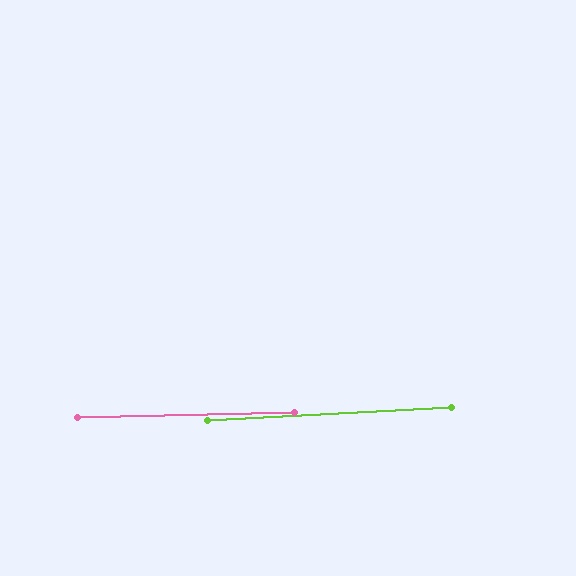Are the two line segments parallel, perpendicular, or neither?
Parallel — their directions differ by only 1.6°.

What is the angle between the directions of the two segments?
Approximately 2 degrees.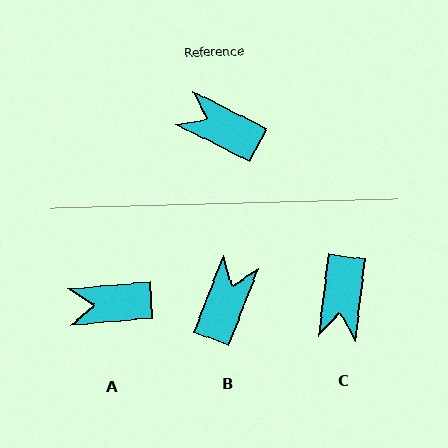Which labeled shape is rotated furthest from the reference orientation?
C, about 109 degrees away.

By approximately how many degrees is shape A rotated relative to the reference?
Approximately 31 degrees counter-clockwise.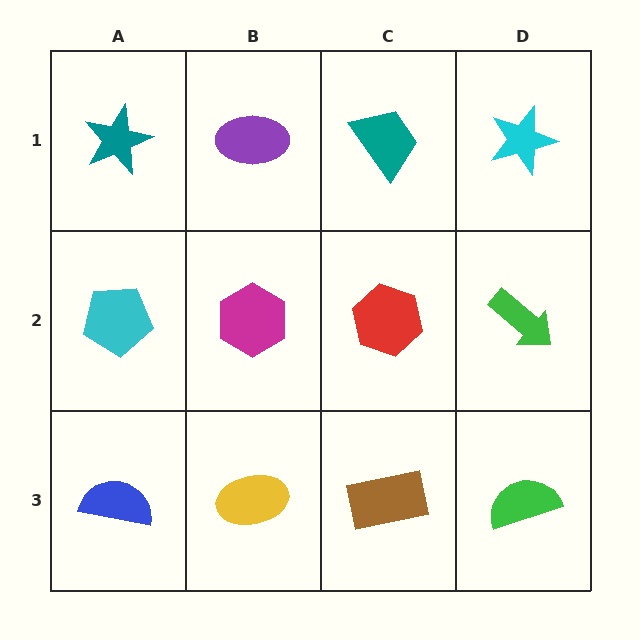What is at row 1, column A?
A teal star.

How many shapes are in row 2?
4 shapes.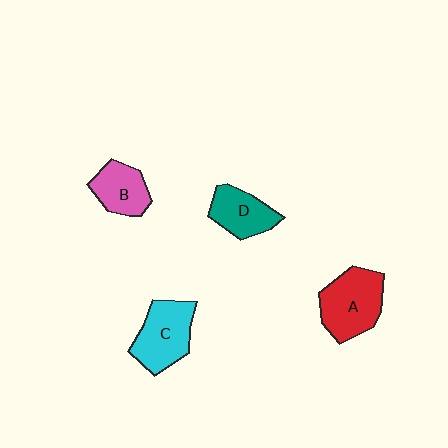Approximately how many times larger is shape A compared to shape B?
Approximately 1.5 times.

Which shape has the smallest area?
Shape B (pink).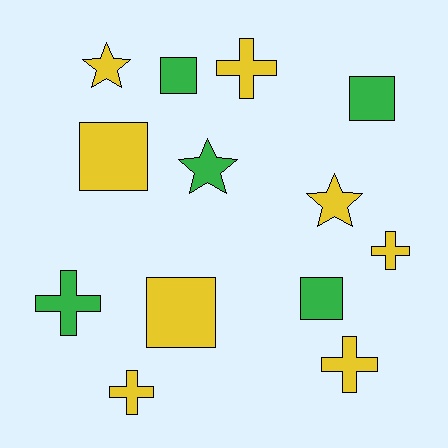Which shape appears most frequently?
Cross, with 5 objects.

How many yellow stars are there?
There are 2 yellow stars.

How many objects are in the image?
There are 13 objects.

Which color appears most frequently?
Yellow, with 8 objects.